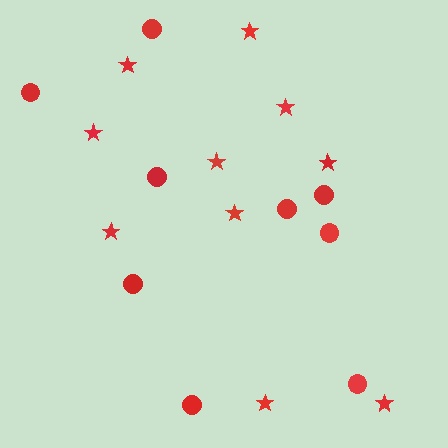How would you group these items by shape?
There are 2 groups: one group of circles (9) and one group of stars (10).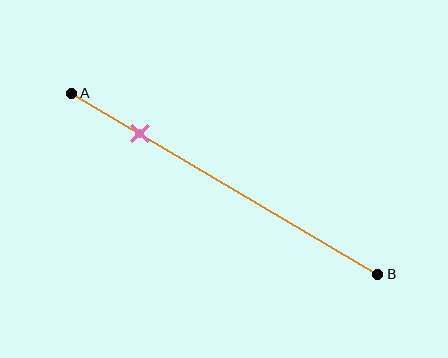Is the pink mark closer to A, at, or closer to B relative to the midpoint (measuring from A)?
The pink mark is closer to point A than the midpoint of segment AB.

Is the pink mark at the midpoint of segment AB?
No, the mark is at about 20% from A, not at the 50% midpoint.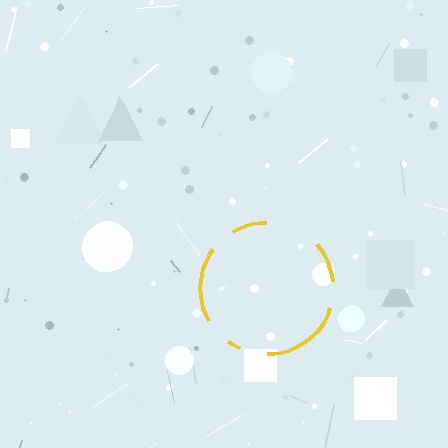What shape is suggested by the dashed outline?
The dashed outline suggests a circle.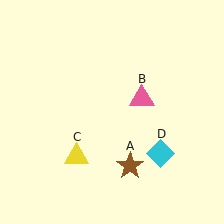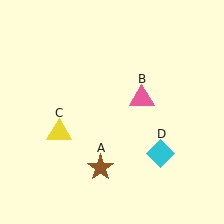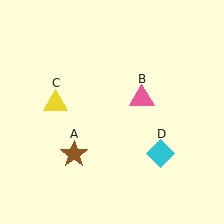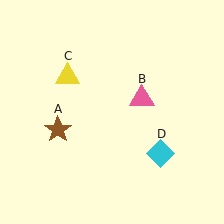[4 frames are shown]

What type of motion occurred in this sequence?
The brown star (object A), yellow triangle (object C) rotated clockwise around the center of the scene.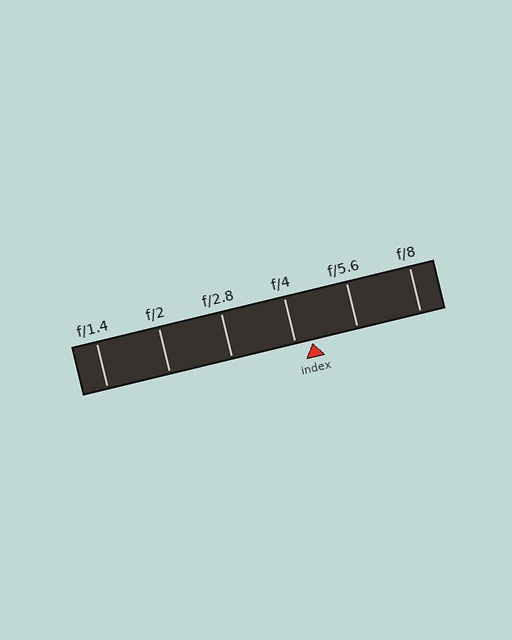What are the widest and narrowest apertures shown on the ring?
The widest aperture shown is f/1.4 and the narrowest is f/8.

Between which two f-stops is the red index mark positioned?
The index mark is between f/4 and f/5.6.